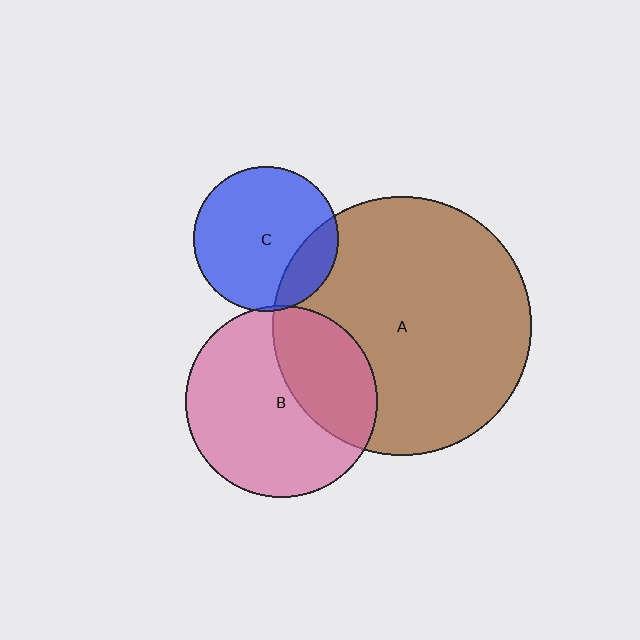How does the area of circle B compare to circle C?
Approximately 1.8 times.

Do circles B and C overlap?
Yes.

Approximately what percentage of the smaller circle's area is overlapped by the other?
Approximately 5%.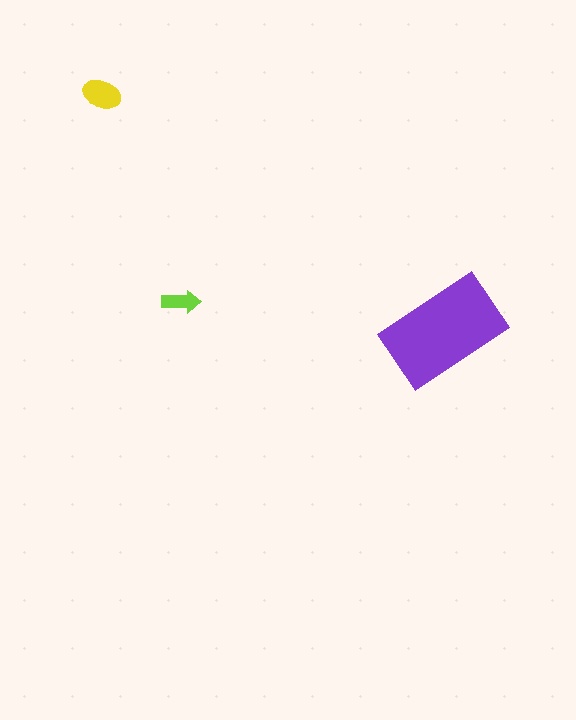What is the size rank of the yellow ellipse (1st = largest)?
2nd.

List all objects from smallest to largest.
The lime arrow, the yellow ellipse, the purple rectangle.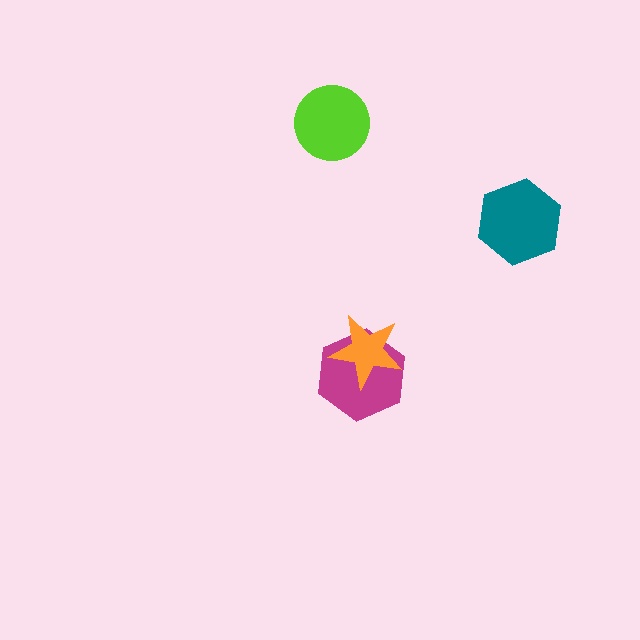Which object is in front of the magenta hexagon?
The orange star is in front of the magenta hexagon.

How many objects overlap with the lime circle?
0 objects overlap with the lime circle.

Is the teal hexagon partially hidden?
No, no other shape covers it.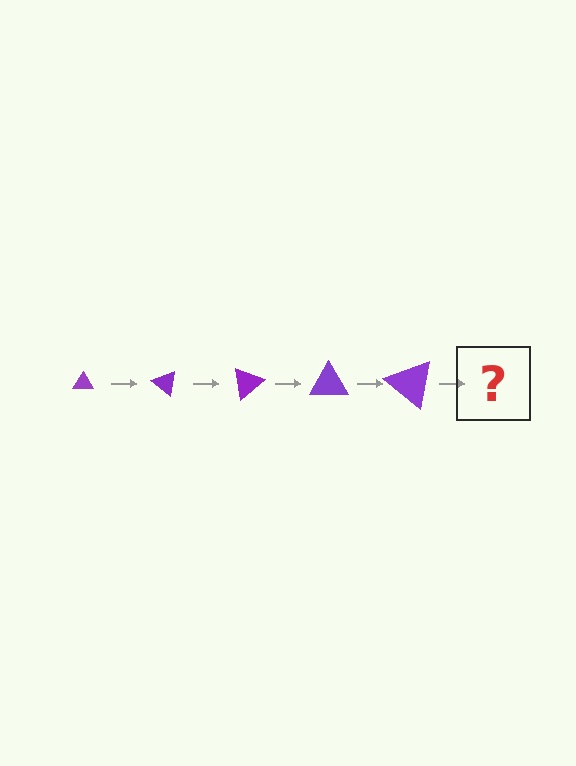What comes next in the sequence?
The next element should be a triangle, larger than the previous one and rotated 200 degrees from the start.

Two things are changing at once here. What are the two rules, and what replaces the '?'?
The two rules are that the triangle grows larger each step and it rotates 40 degrees each step. The '?' should be a triangle, larger than the previous one and rotated 200 degrees from the start.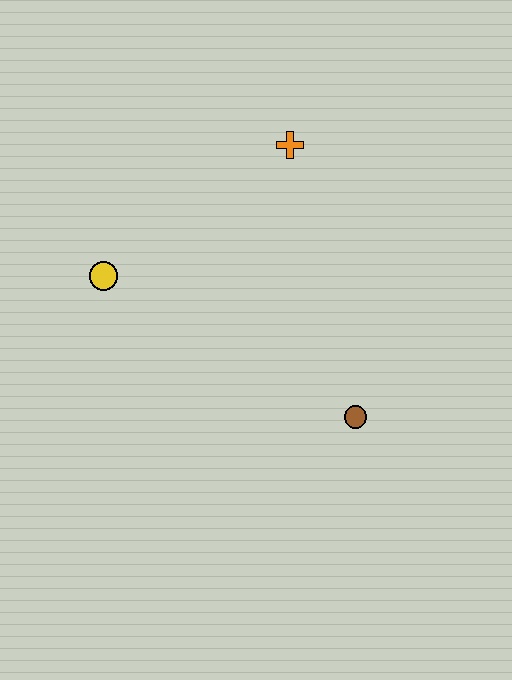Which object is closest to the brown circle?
The orange cross is closest to the brown circle.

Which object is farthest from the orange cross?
The brown circle is farthest from the orange cross.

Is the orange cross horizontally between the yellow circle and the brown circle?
Yes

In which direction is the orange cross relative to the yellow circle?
The orange cross is to the right of the yellow circle.